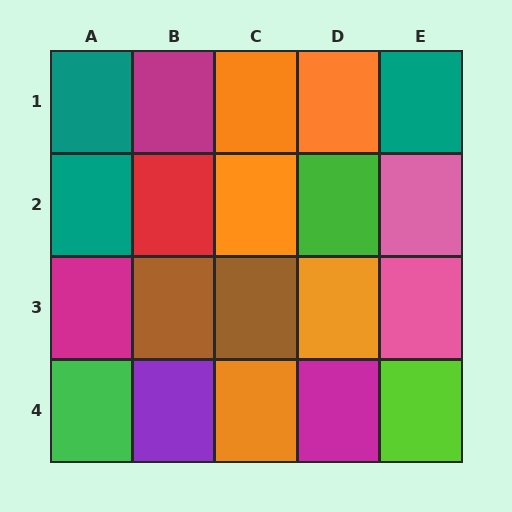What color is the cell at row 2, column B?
Red.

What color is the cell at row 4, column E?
Lime.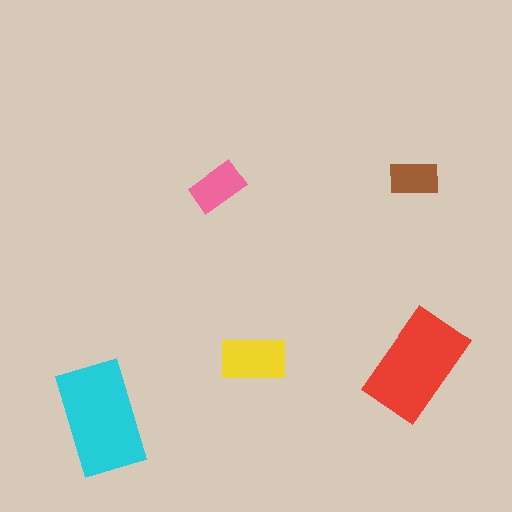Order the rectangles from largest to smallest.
the cyan one, the red one, the yellow one, the pink one, the brown one.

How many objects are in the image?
There are 5 objects in the image.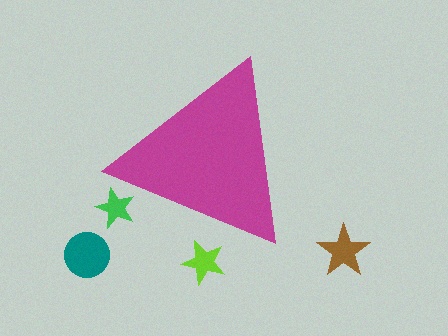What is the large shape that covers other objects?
A magenta triangle.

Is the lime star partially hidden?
Yes, the lime star is partially hidden behind the magenta triangle.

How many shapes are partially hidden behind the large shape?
2 shapes are partially hidden.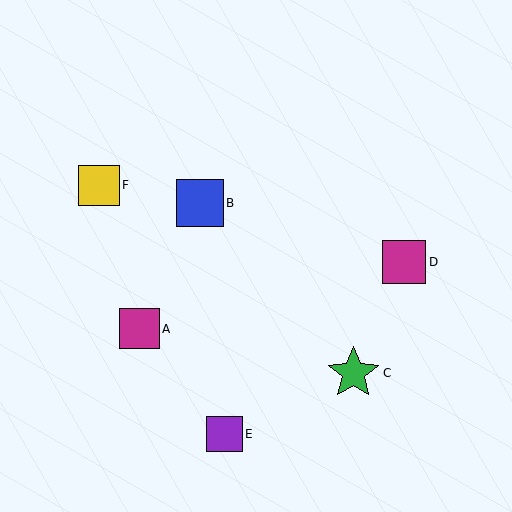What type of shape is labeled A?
Shape A is a magenta square.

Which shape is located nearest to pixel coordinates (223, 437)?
The purple square (labeled E) at (225, 434) is nearest to that location.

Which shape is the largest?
The green star (labeled C) is the largest.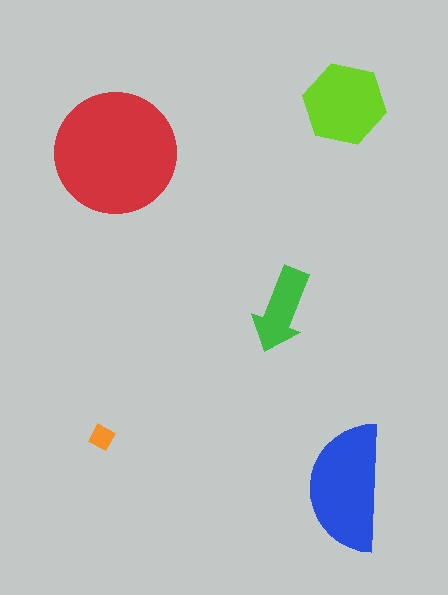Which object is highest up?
The lime hexagon is topmost.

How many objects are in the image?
There are 5 objects in the image.